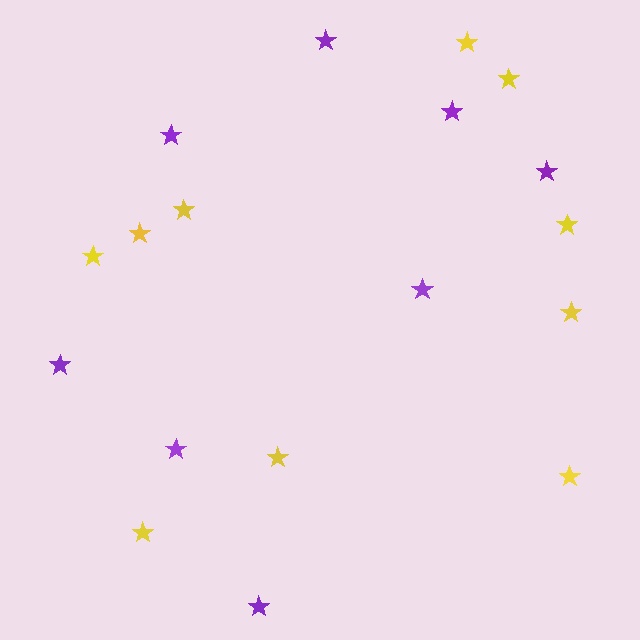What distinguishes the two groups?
There are 2 groups: one group of purple stars (8) and one group of yellow stars (10).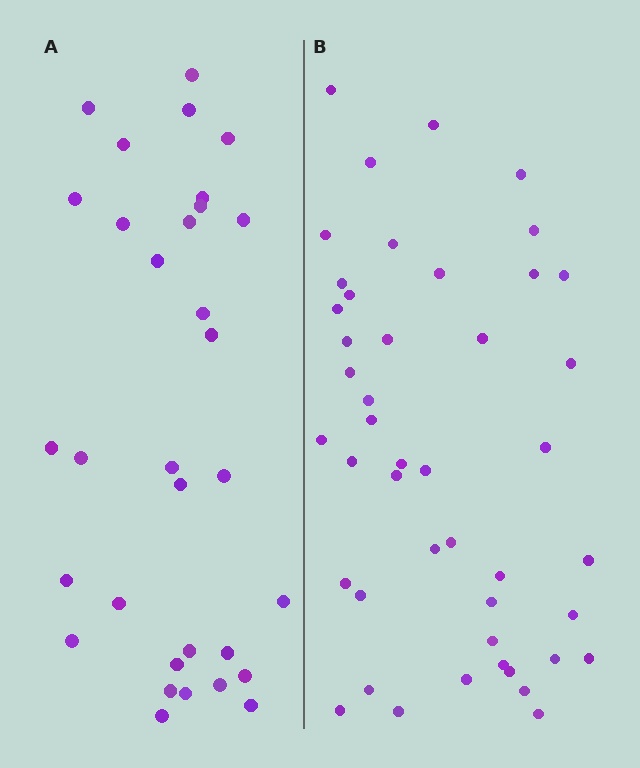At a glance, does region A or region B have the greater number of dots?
Region B (the right region) has more dots.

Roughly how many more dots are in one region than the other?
Region B has approximately 15 more dots than region A.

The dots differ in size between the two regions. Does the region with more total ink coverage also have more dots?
No. Region A has more total ink coverage because its dots are larger, but region B actually contains more individual dots. Total area can be misleading — the number of items is what matters here.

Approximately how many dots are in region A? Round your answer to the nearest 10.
About 30 dots. (The exact count is 32, which rounds to 30.)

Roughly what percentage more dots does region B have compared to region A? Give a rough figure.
About 40% more.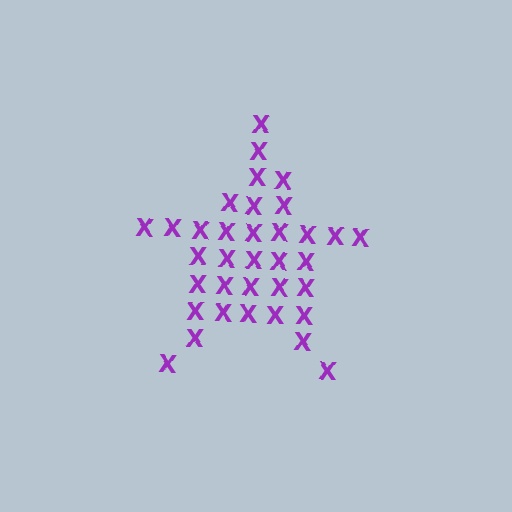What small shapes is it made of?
It is made of small letter X's.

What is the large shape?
The large shape is a star.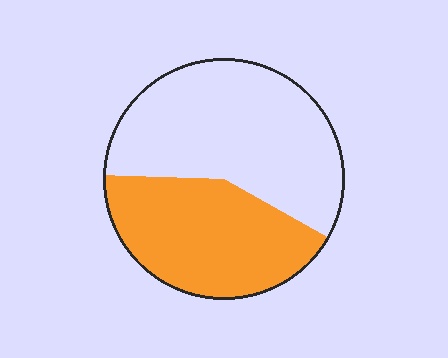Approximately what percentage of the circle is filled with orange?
Approximately 40%.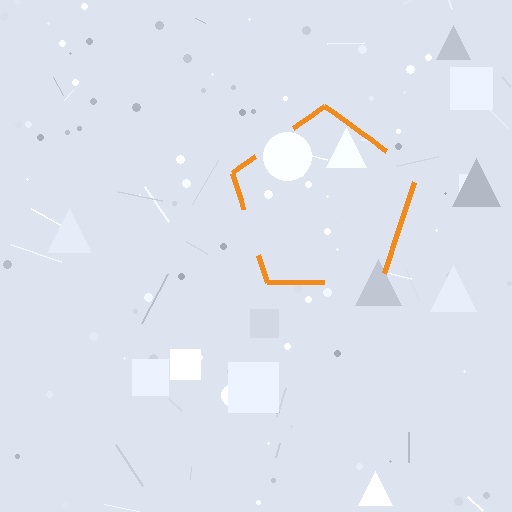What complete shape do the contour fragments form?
The contour fragments form a pentagon.